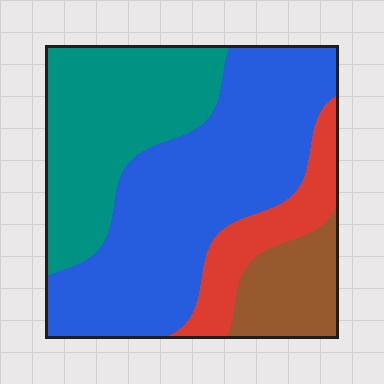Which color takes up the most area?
Blue, at roughly 45%.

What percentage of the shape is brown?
Brown takes up about one eighth (1/8) of the shape.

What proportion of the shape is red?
Red takes up about one eighth (1/8) of the shape.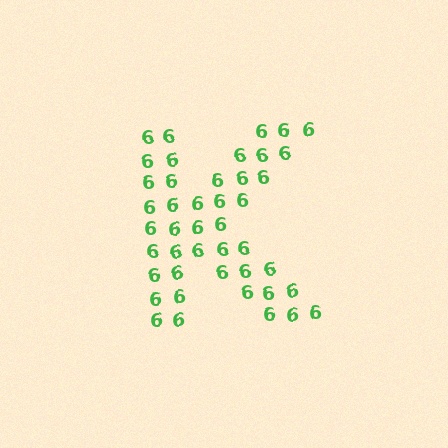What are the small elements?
The small elements are digit 6's.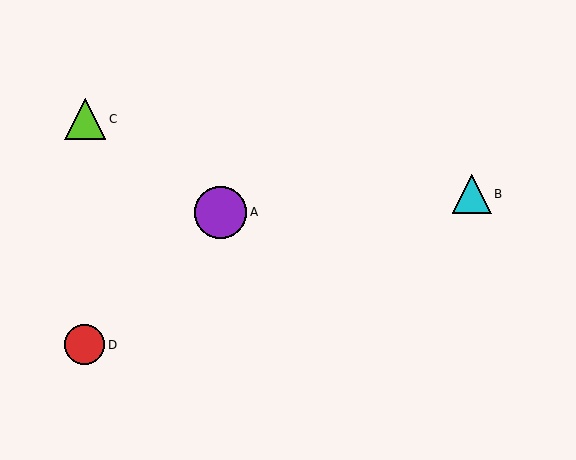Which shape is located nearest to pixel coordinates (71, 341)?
The red circle (labeled D) at (85, 345) is nearest to that location.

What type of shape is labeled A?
Shape A is a purple circle.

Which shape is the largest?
The purple circle (labeled A) is the largest.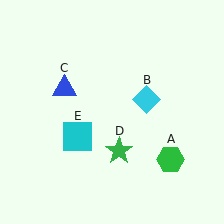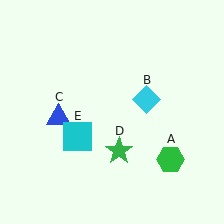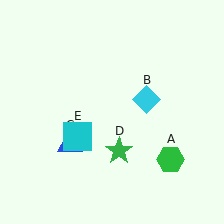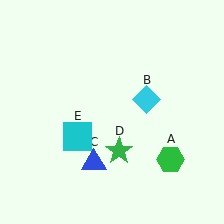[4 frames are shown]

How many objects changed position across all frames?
1 object changed position: blue triangle (object C).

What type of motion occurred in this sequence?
The blue triangle (object C) rotated counterclockwise around the center of the scene.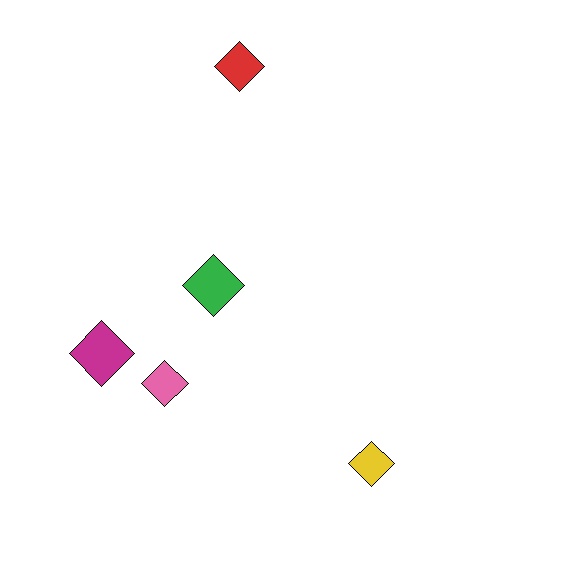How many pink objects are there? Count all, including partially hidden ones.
There is 1 pink object.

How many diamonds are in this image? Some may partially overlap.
There are 5 diamonds.